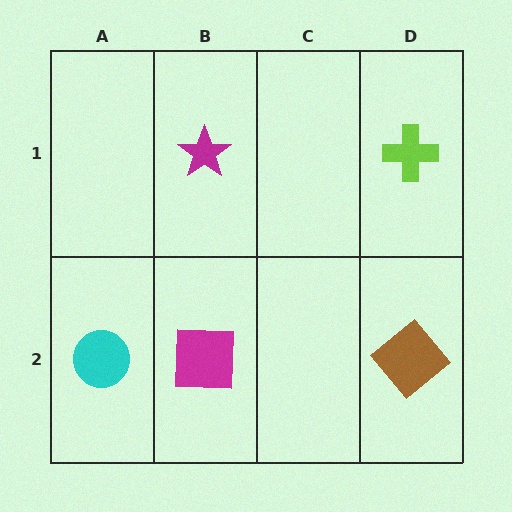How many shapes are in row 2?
3 shapes.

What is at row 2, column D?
A brown diamond.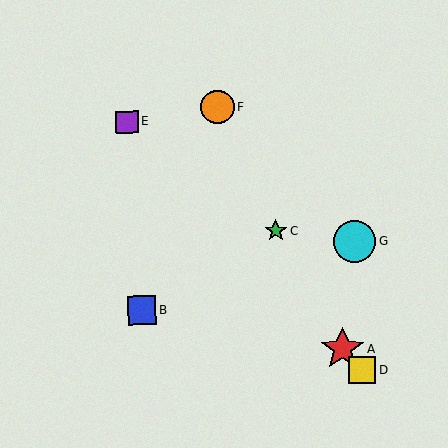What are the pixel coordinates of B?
Object B is at (142, 310).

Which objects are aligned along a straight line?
Objects A, D, E are aligned along a straight line.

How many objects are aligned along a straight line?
3 objects (A, D, E) are aligned along a straight line.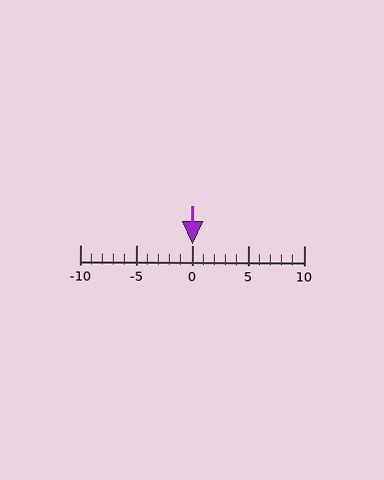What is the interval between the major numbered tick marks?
The major tick marks are spaced 5 units apart.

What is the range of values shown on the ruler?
The ruler shows values from -10 to 10.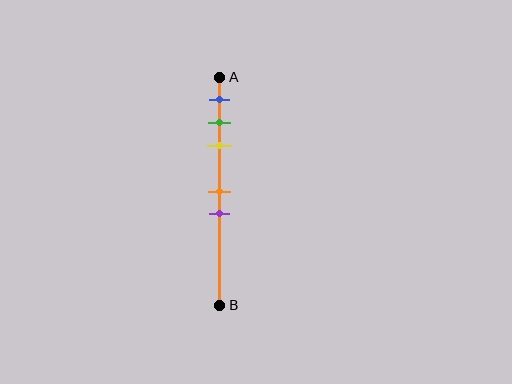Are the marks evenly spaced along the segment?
No, the marks are not evenly spaced.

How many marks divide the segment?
There are 5 marks dividing the segment.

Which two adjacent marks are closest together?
The green and yellow marks are the closest adjacent pair.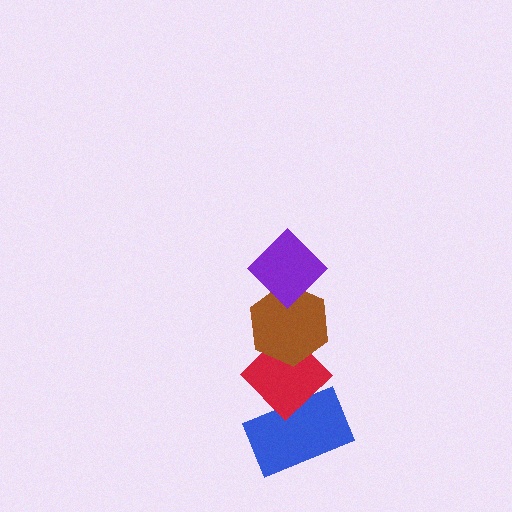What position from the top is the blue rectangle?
The blue rectangle is 4th from the top.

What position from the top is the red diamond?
The red diamond is 3rd from the top.